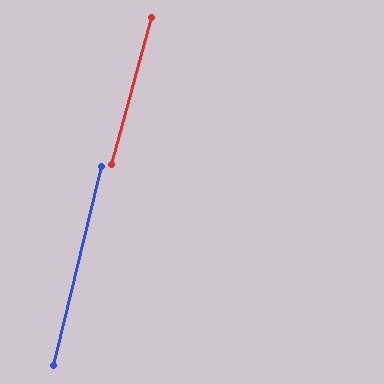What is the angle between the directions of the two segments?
Approximately 2 degrees.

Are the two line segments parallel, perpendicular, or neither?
Parallel — their directions differ by only 1.8°.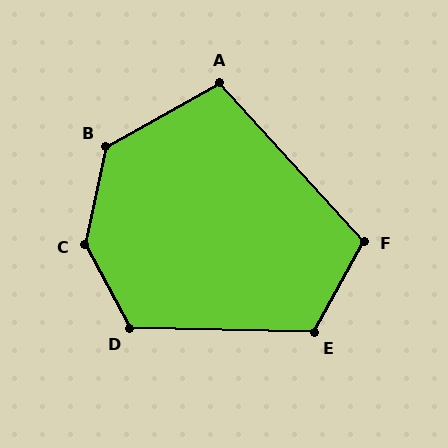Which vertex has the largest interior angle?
C, at approximately 139 degrees.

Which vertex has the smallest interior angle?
A, at approximately 103 degrees.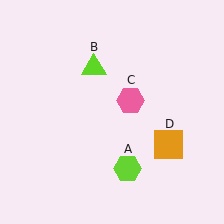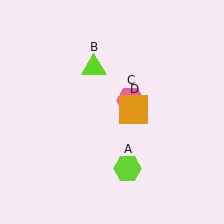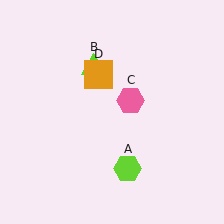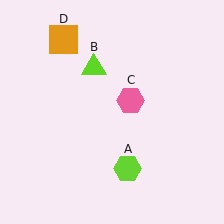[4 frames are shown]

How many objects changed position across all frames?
1 object changed position: orange square (object D).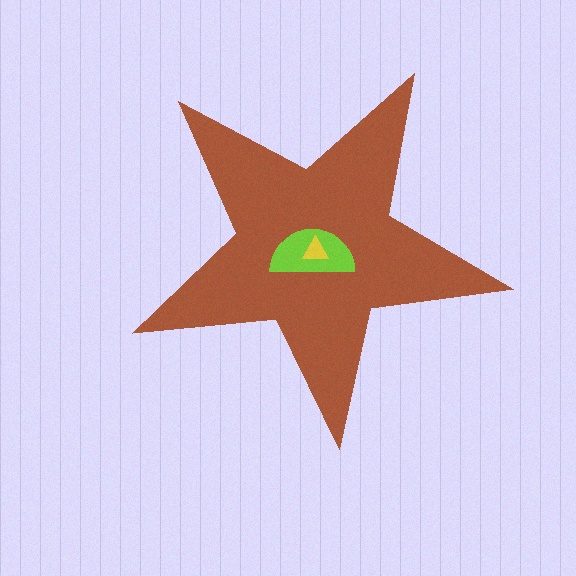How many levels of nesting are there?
3.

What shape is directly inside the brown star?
The lime semicircle.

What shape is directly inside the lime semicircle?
The yellow triangle.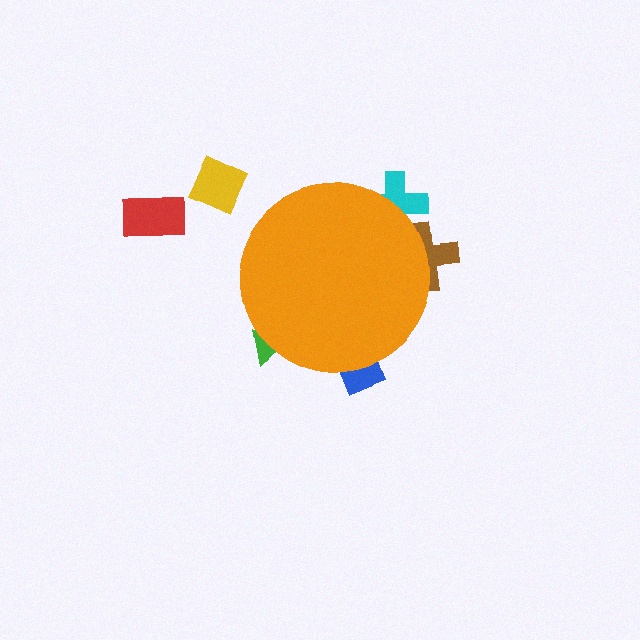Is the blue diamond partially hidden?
Yes, the blue diamond is partially hidden behind the orange circle.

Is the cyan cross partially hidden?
Yes, the cyan cross is partially hidden behind the orange circle.